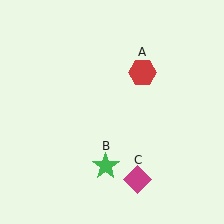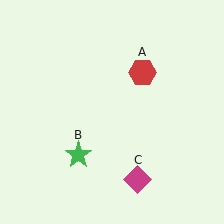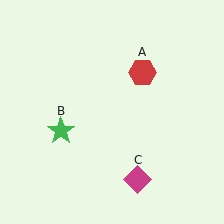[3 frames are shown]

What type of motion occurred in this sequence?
The green star (object B) rotated clockwise around the center of the scene.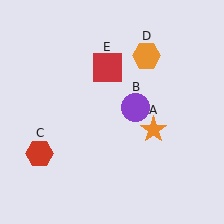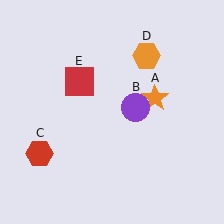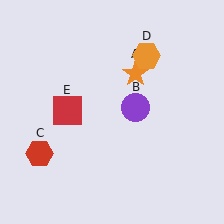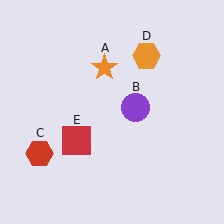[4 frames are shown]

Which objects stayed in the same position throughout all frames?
Purple circle (object B) and red hexagon (object C) and orange hexagon (object D) remained stationary.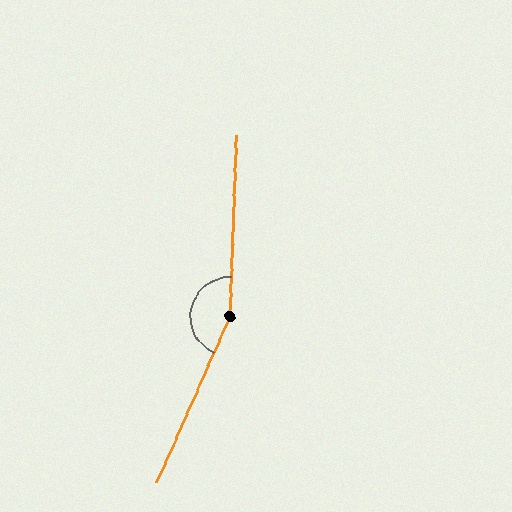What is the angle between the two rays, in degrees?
Approximately 158 degrees.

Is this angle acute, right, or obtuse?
It is obtuse.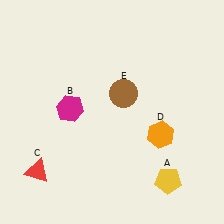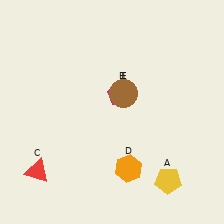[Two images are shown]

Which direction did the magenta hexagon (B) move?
The magenta hexagon (B) moved right.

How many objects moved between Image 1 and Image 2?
2 objects moved between the two images.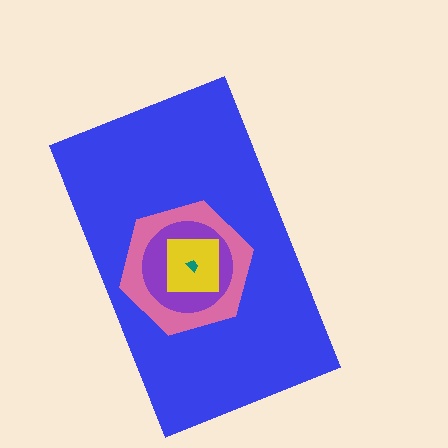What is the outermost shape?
The blue rectangle.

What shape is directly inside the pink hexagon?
The purple circle.